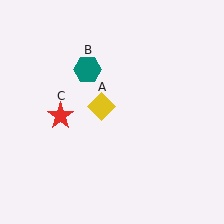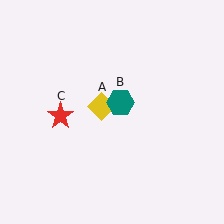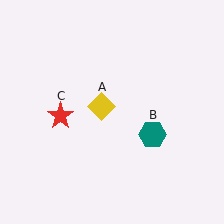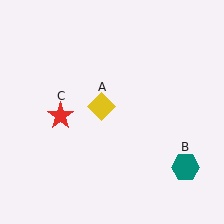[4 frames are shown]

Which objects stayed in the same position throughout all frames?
Yellow diamond (object A) and red star (object C) remained stationary.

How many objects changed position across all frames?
1 object changed position: teal hexagon (object B).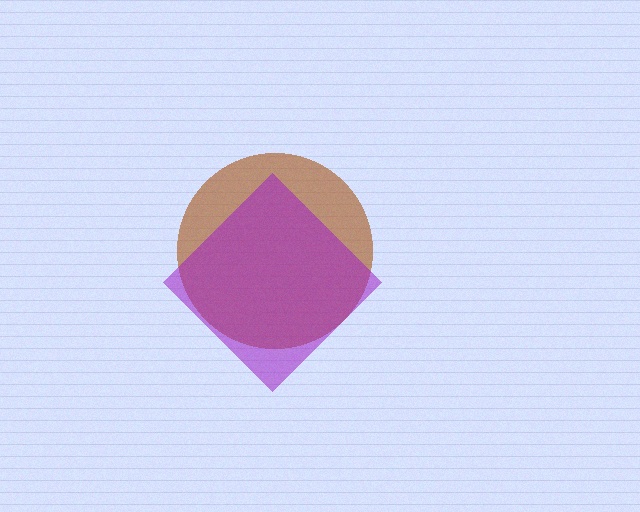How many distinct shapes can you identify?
There are 2 distinct shapes: a brown circle, a purple diamond.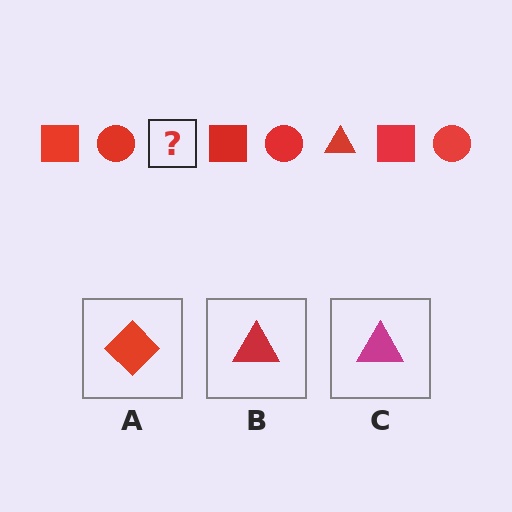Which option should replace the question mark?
Option B.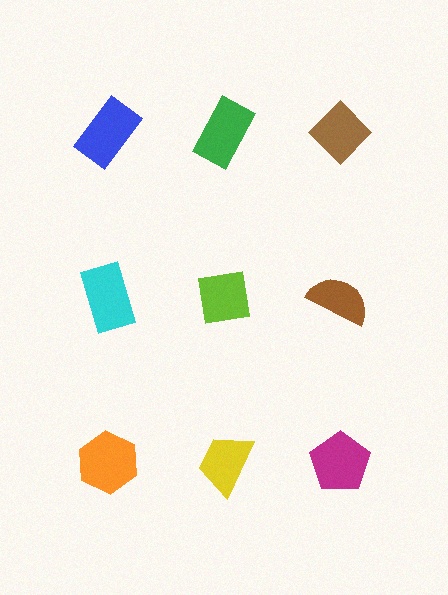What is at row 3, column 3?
A magenta pentagon.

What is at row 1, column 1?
A blue rectangle.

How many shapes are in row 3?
3 shapes.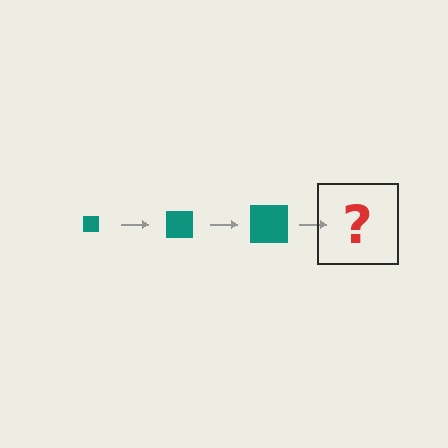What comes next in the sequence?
The next element should be a teal square, larger than the previous one.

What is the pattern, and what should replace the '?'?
The pattern is that the square gets progressively larger each step. The '?' should be a teal square, larger than the previous one.